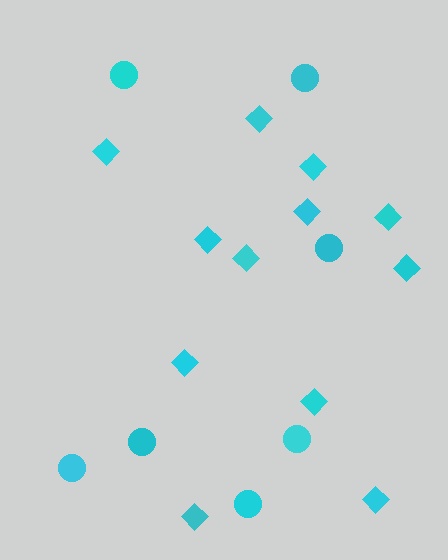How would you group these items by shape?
There are 2 groups: one group of circles (7) and one group of diamonds (12).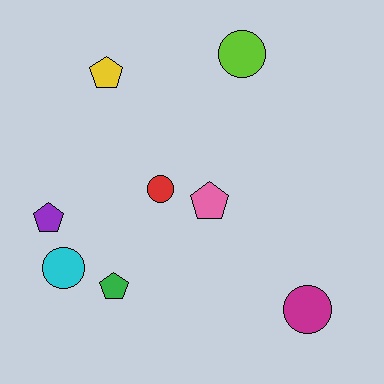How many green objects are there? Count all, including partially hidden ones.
There is 1 green object.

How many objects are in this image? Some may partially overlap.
There are 8 objects.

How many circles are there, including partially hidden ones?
There are 4 circles.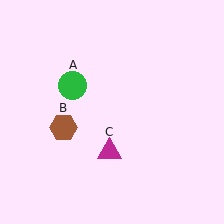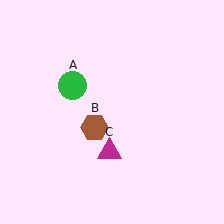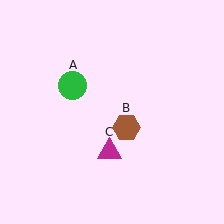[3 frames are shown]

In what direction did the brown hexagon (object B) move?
The brown hexagon (object B) moved right.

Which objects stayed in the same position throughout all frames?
Green circle (object A) and magenta triangle (object C) remained stationary.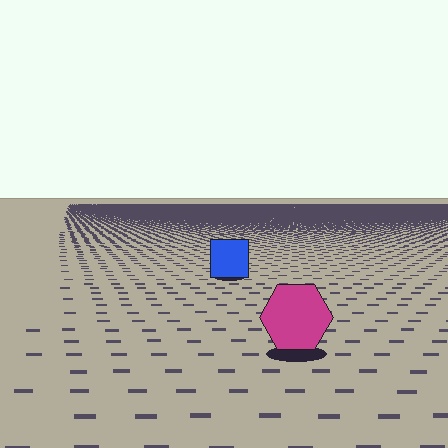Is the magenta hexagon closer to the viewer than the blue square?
Yes. The magenta hexagon is closer — you can tell from the texture gradient: the ground texture is coarser near it.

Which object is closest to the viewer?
The magenta hexagon is closest. The texture marks near it are larger and more spread out.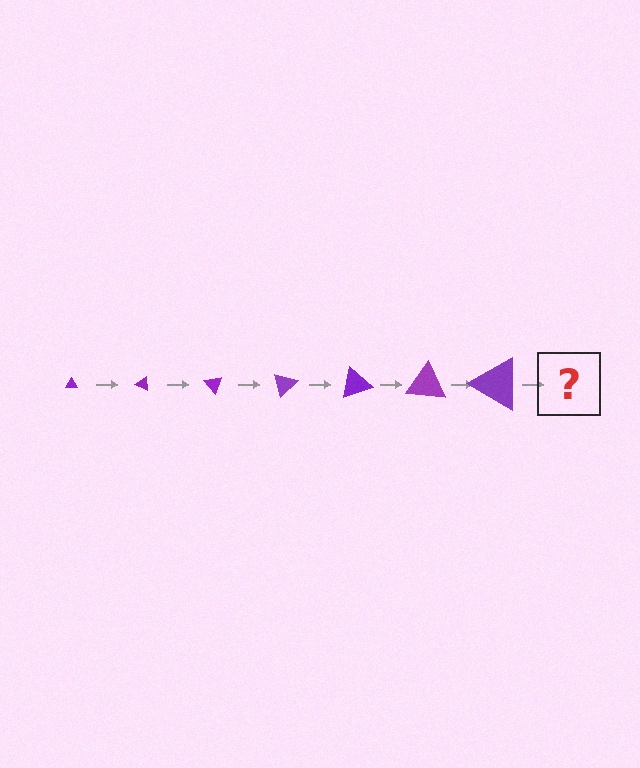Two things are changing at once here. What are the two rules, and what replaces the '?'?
The two rules are that the triangle grows larger each step and it rotates 25 degrees each step. The '?' should be a triangle, larger than the previous one and rotated 175 degrees from the start.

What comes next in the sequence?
The next element should be a triangle, larger than the previous one and rotated 175 degrees from the start.